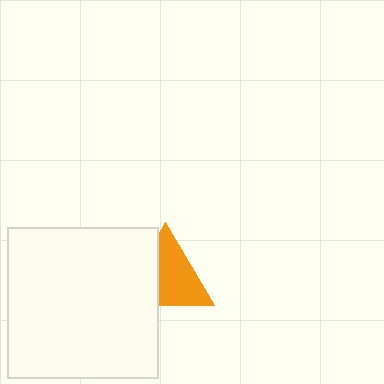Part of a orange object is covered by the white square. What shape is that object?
It is a triangle.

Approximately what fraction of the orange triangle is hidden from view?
Roughly 38% of the orange triangle is hidden behind the white square.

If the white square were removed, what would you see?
You would see the complete orange triangle.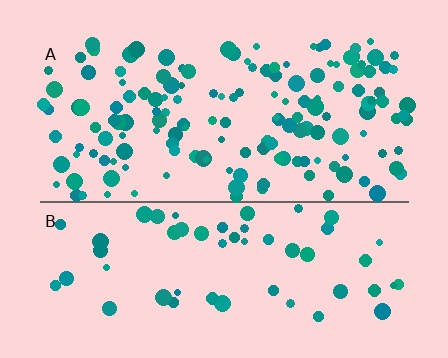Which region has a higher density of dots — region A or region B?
A (the top).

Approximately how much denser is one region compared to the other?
Approximately 2.7× — region A over region B.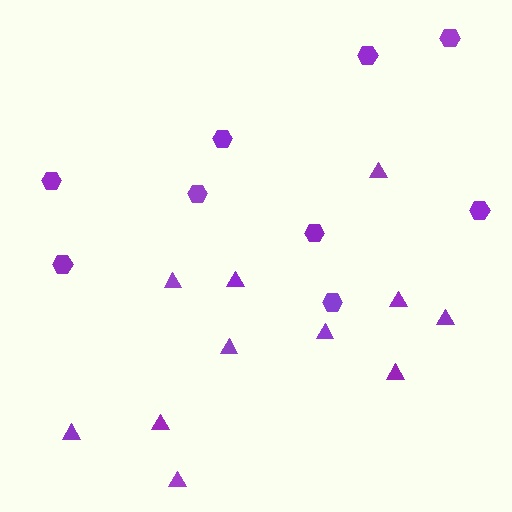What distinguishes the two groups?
There are 2 groups: one group of triangles (11) and one group of hexagons (9).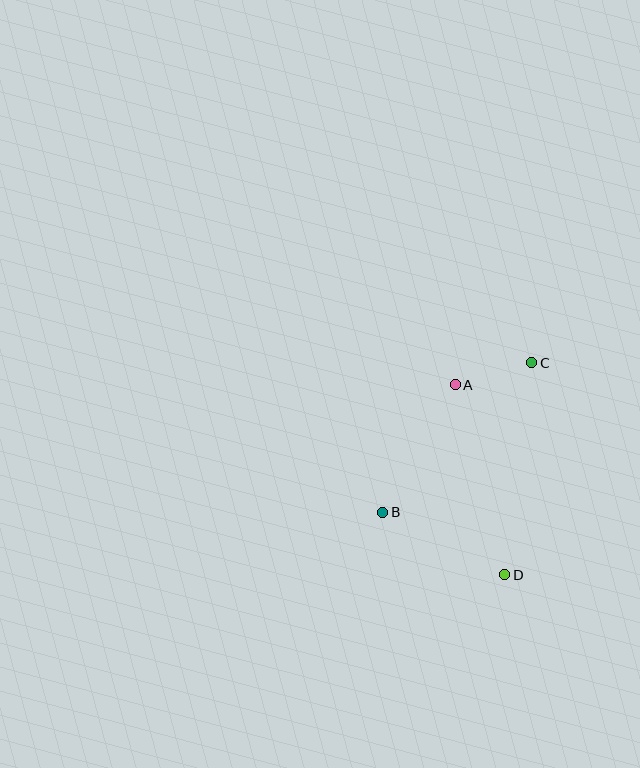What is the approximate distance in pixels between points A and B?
The distance between A and B is approximately 147 pixels.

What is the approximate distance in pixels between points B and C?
The distance between B and C is approximately 211 pixels.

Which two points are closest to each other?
Points A and C are closest to each other.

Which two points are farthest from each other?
Points C and D are farthest from each other.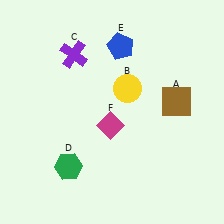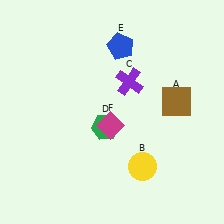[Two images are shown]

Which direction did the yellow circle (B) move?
The yellow circle (B) moved down.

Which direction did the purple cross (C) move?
The purple cross (C) moved right.